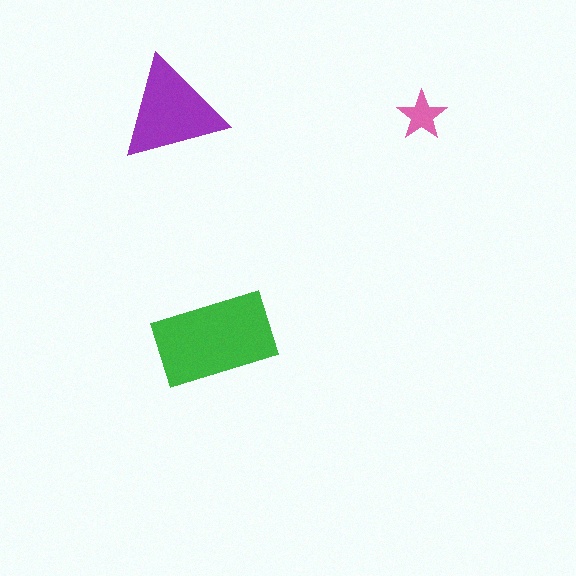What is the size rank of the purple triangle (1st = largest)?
2nd.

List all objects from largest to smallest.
The green rectangle, the purple triangle, the pink star.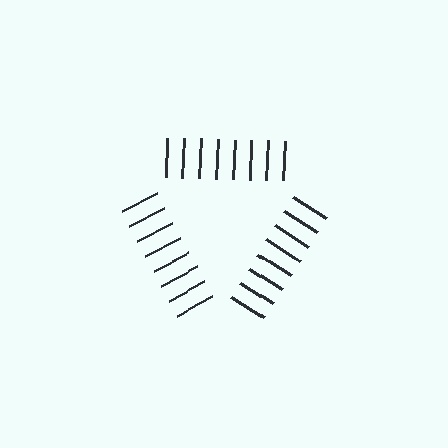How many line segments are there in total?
24 — 8 along each of the 3 edges.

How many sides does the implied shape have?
3 sides — the line-ends trace a triangle.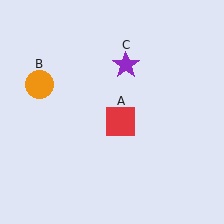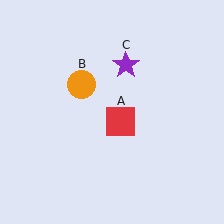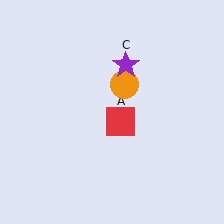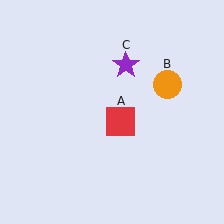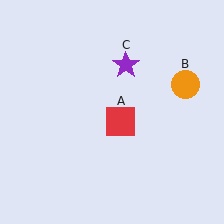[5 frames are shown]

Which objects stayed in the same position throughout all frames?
Red square (object A) and purple star (object C) remained stationary.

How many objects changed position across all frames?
1 object changed position: orange circle (object B).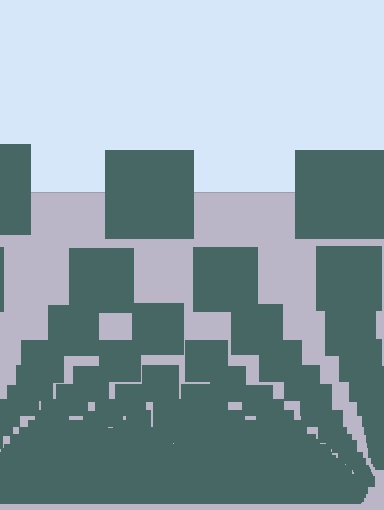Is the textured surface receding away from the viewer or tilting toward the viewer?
The surface appears to tilt toward the viewer. Texture elements get larger and sparser toward the top.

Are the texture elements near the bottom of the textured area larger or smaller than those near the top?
Smaller. The gradient is inverted — elements near the bottom are smaller and denser.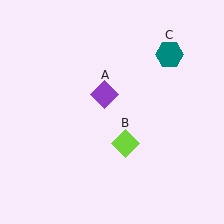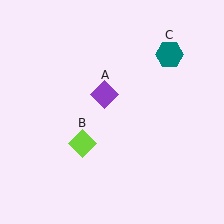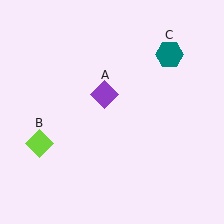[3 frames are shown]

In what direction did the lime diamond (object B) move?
The lime diamond (object B) moved left.